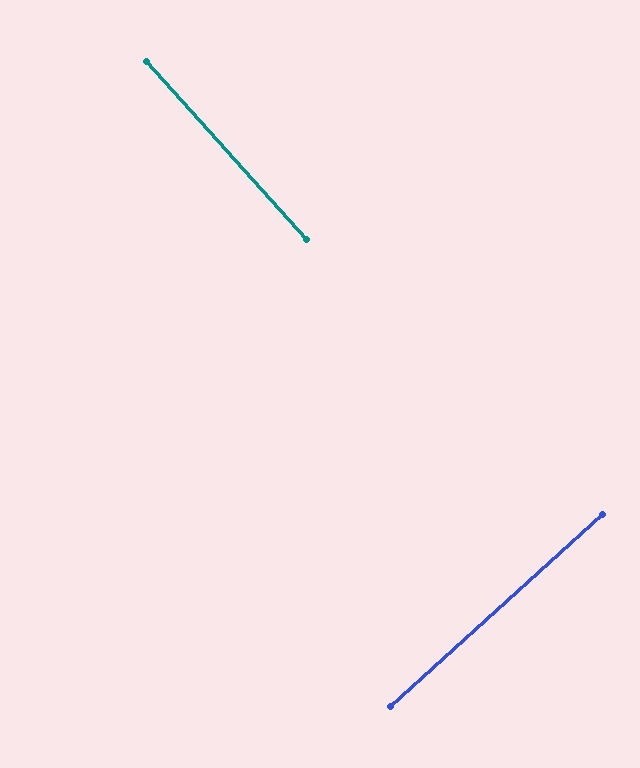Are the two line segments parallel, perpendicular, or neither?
Perpendicular — they meet at approximately 90°.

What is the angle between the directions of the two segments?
Approximately 90 degrees.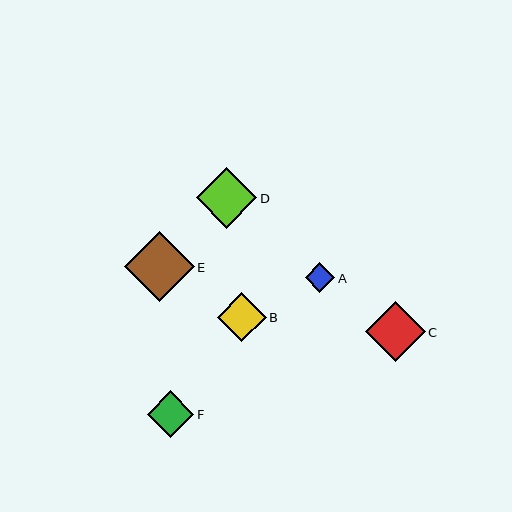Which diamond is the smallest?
Diamond A is the smallest with a size of approximately 30 pixels.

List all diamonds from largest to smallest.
From largest to smallest: E, D, C, B, F, A.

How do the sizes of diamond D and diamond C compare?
Diamond D and diamond C are approximately the same size.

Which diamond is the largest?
Diamond E is the largest with a size of approximately 69 pixels.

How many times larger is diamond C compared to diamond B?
Diamond C is approximately 1.2 times the size of diamond B.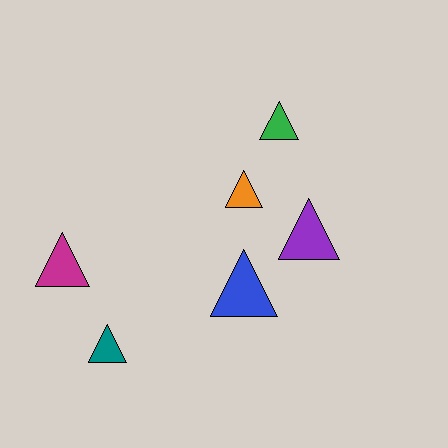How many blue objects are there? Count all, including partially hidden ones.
There is 1 blue object.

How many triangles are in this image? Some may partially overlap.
There are 6 triangles.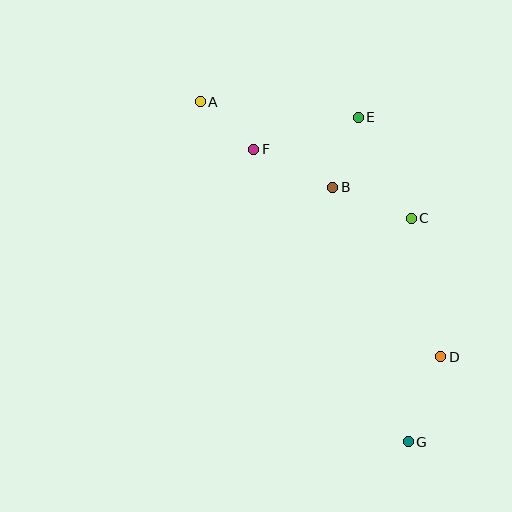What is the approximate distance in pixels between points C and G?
The distance between C and G is approximately 223 pixels.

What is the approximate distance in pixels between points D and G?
The distance between D and G is approximately 91 pixels.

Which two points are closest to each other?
Points A and F are closest to each other.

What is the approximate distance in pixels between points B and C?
The distance between B and C is approximately 84 pixels.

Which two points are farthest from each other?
Points A and G are farthest from each other.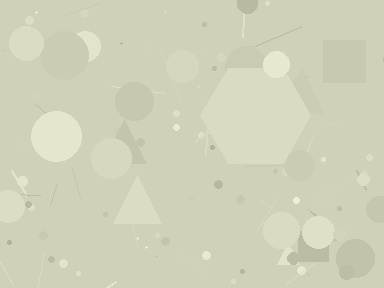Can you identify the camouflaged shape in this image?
The camouflaged shape is a hexagon.